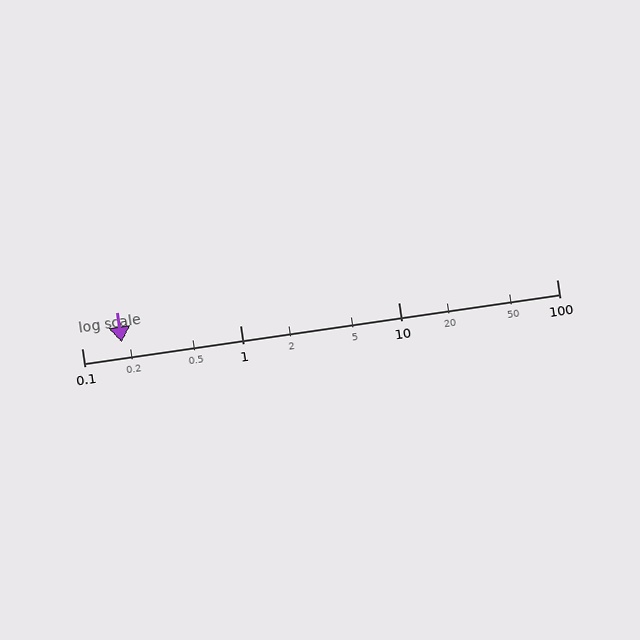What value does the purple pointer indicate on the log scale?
The pointer indicates approximately 0.18.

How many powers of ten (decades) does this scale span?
The scale spans 3 decades, from 0.1 to 100.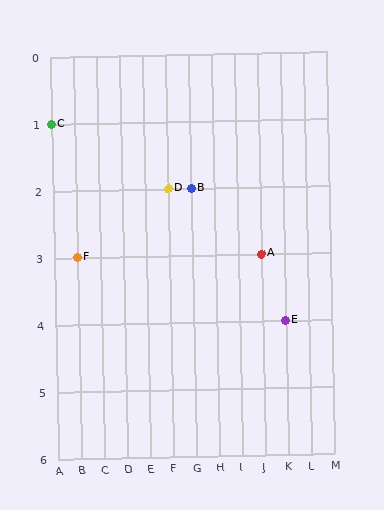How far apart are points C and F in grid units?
Points C and F are 1 column and 2 rows apart (about 2.2 grid units diagonally).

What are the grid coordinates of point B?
Point B is at grid coordinates (G, 2).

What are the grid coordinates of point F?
Point F is at grid coordinates (B, 3).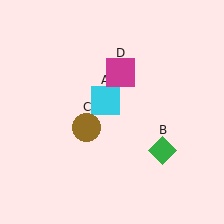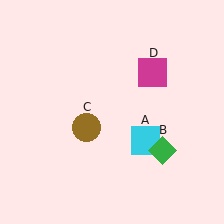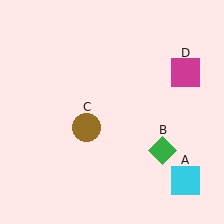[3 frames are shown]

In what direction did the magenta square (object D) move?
The magenta square (object D) moved right.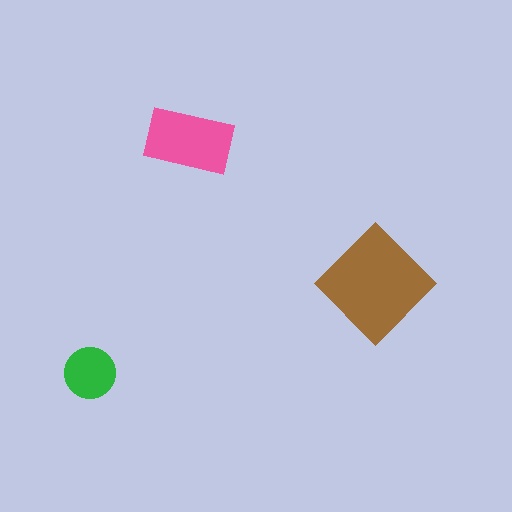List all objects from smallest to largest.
The green circle, the pink rectangle, the brown diamond.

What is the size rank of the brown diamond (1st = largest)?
1st.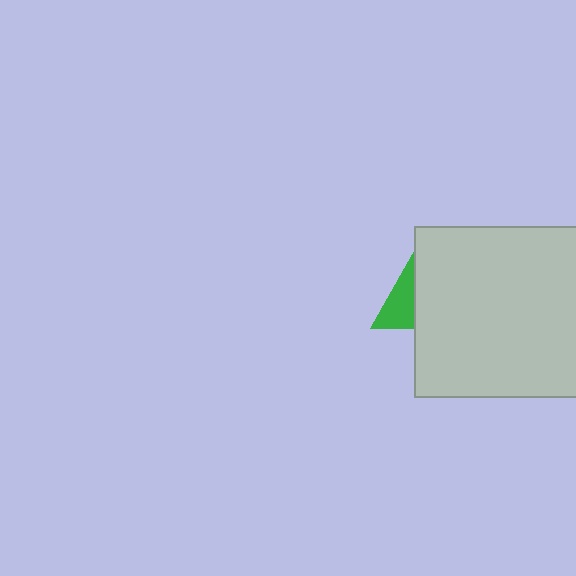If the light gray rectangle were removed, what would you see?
You would see the complete green triangle.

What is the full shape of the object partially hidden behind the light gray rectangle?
The partially hidden object is a green triangle.